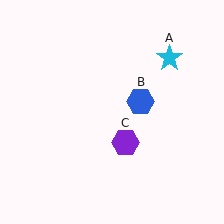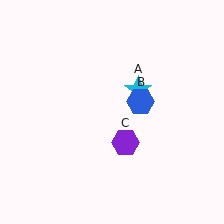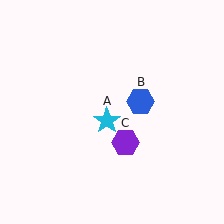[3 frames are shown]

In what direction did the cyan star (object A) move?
The cyan star (object A) moved down and to the left.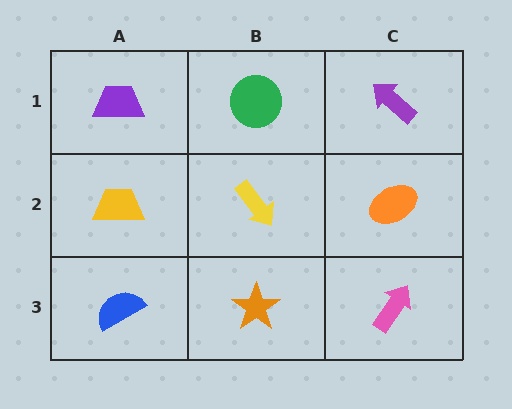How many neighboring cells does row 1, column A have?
2.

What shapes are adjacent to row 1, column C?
An orange ellipse (row 2, column C), a green circle (row 1, column B).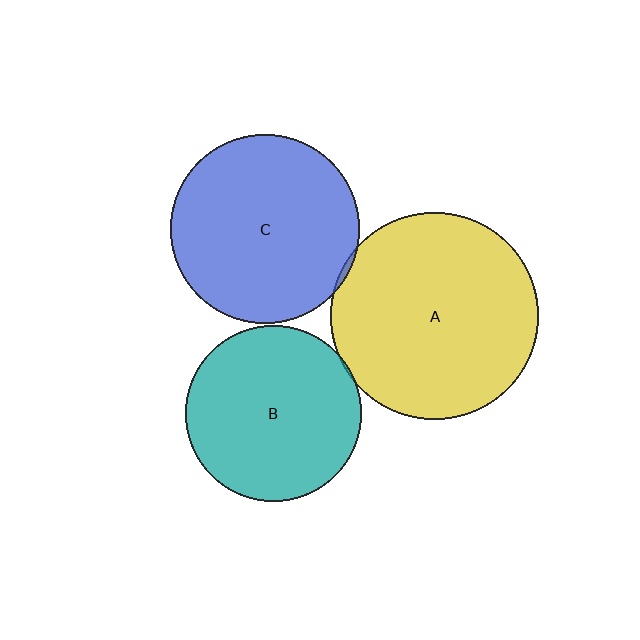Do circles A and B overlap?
Yes.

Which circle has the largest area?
Circle A (yellow).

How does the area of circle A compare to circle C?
Approximately 1.2 times.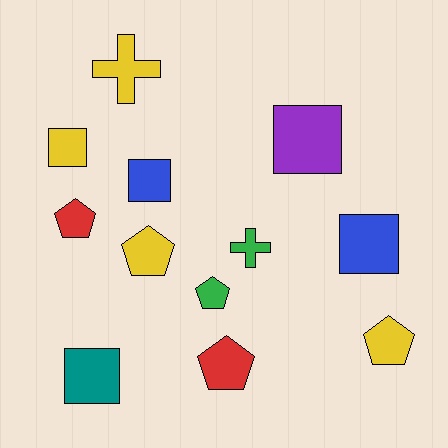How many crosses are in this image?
There are 2 crosses.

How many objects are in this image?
There are 12 objects.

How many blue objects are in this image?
There are 2 blue objects.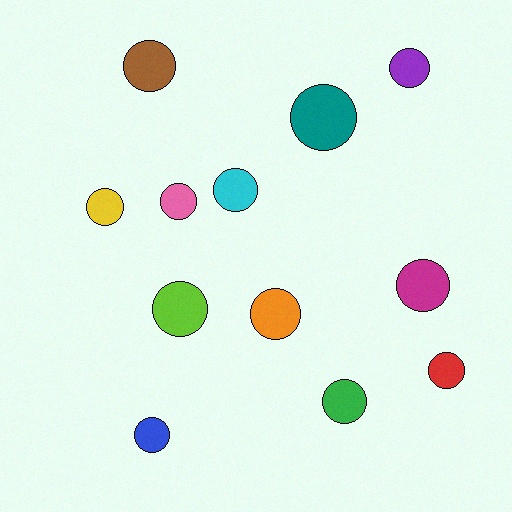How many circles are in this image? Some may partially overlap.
There are 12 circles.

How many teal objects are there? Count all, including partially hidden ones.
There is 1 teal object.